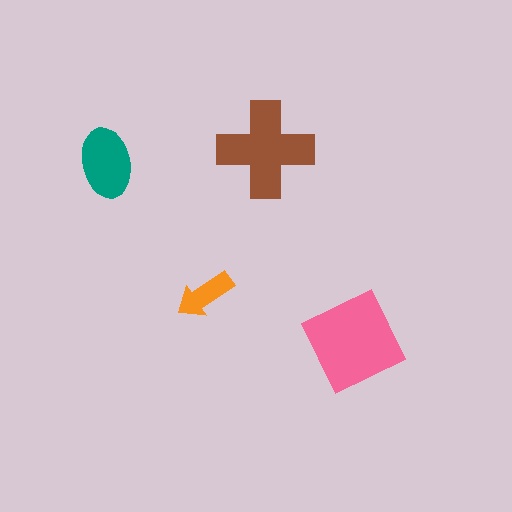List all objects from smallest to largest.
The orange arrow, the teal ellipse, the brown cross, the pink square.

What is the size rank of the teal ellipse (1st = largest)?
3rd.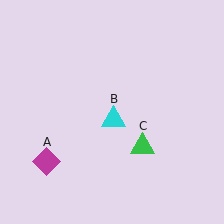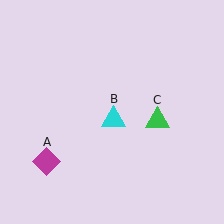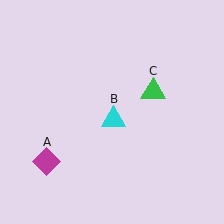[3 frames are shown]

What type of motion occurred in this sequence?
The green triangle (object C) rotated counterclockwise around the center of the scene.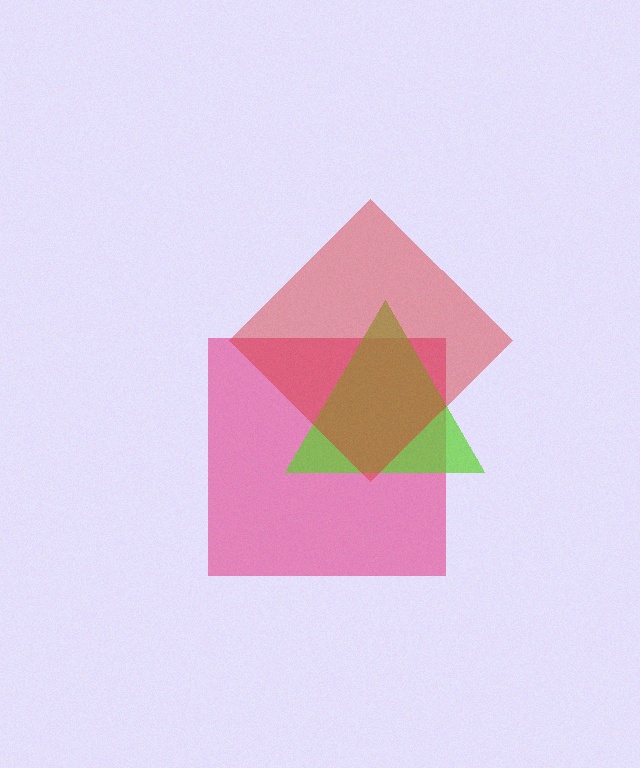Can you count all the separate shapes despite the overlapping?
Yes, there are 3 separate shapes.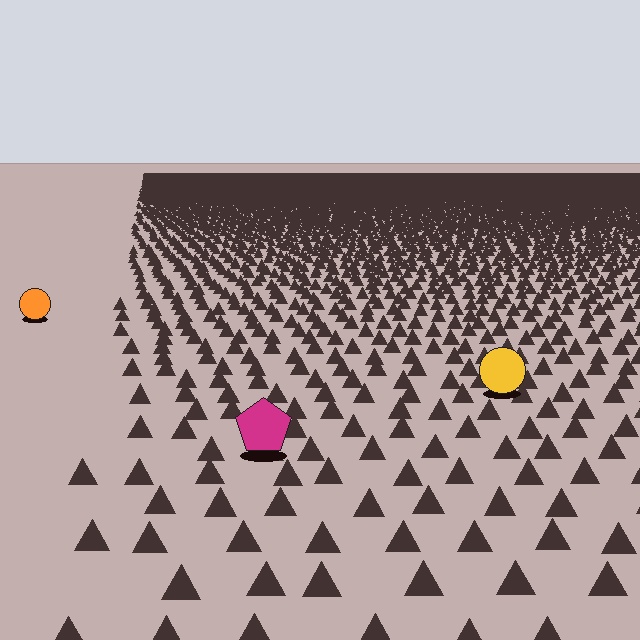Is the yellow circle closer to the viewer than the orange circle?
Yes. The yellow circle is closer — you can tell from the texture gradient: the ground texture is coarser near it.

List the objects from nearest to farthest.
From nearest to farthest: the magenta pentagon, the yellow circle, the orange circle.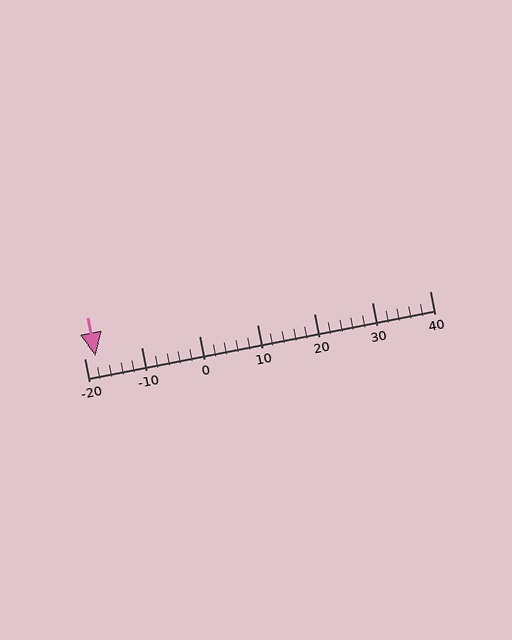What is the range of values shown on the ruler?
The ruler shows values from -20 to 40.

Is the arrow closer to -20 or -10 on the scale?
The arrow is closer to -20.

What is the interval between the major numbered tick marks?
The major tick marks are spaced 10 units apart.